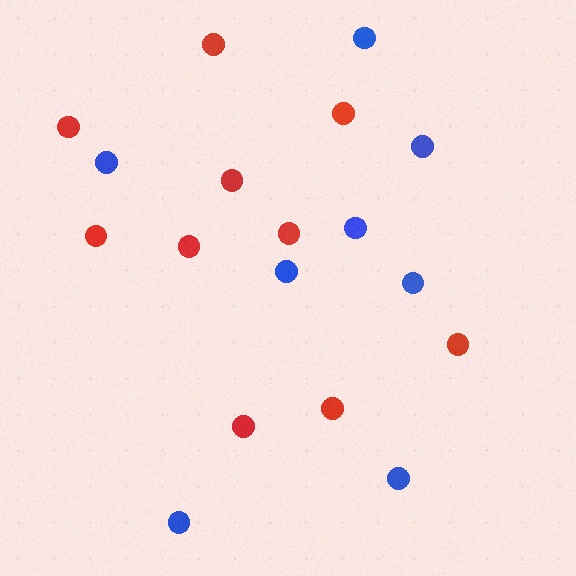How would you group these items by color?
There are 2 groups: one group of red circles (10) and one group of blue circles (8).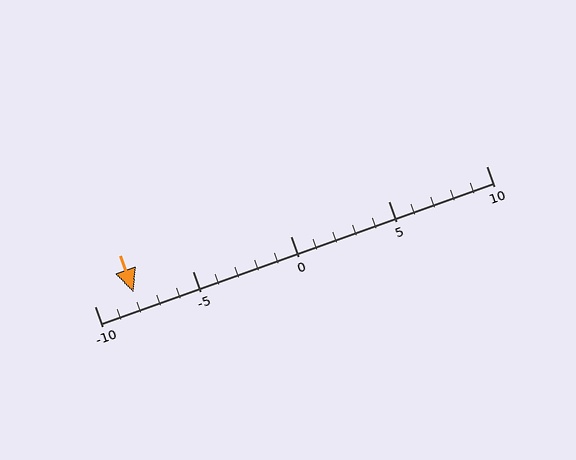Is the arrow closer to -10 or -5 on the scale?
The arrow is closer to -10.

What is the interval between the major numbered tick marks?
The major tick marks are spaced 5 units apart.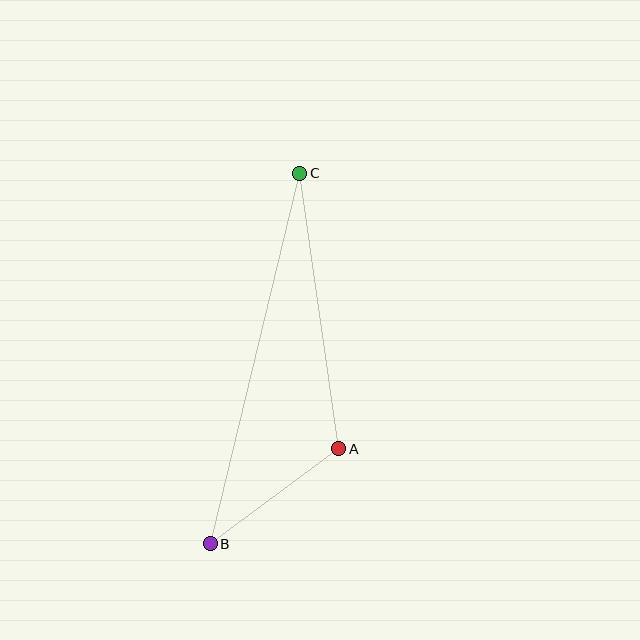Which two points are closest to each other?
Points A and B are closest to each other.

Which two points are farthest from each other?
Points B and C are farthest from each other.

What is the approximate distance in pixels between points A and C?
The distance between A and C is approximately 278 pixels.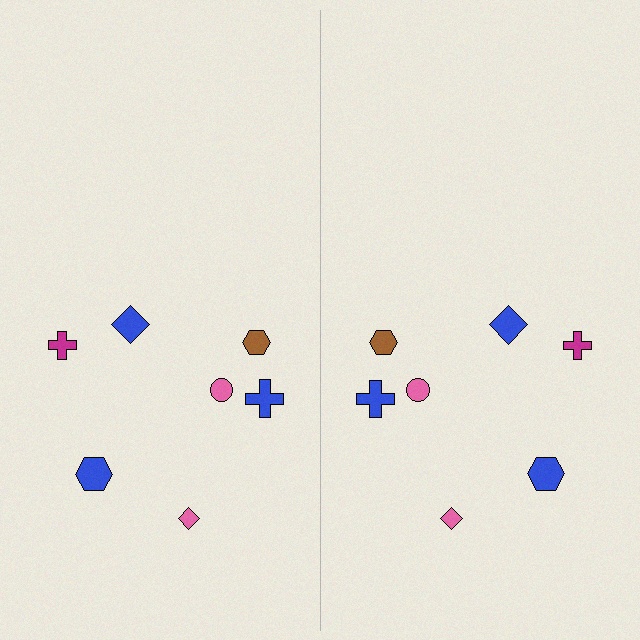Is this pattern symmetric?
Yes, this pattern has bilateral (reflection) symmetry.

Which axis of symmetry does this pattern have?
The pattern has a vertical axis of symmetry running through the center of the image.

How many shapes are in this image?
There are 14 shapes in this image.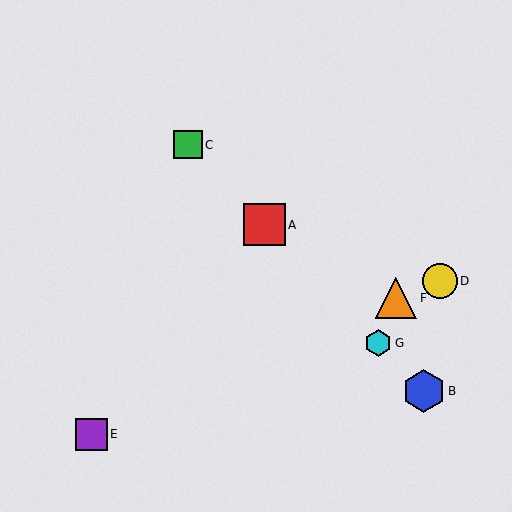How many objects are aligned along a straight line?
4 objects (A, B, C, G) are aligned along a straight line.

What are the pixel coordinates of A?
Object A is at (265, 225).